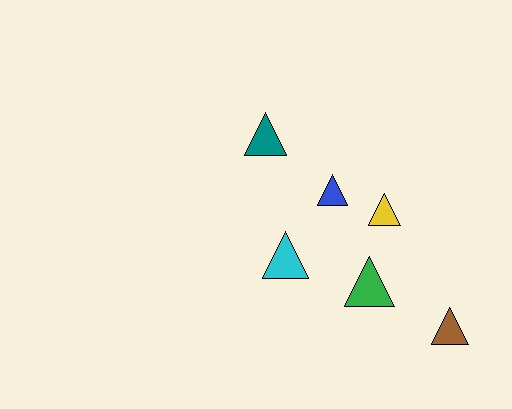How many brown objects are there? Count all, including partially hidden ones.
There is 1 brown object.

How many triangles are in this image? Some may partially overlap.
There are 6 triangles.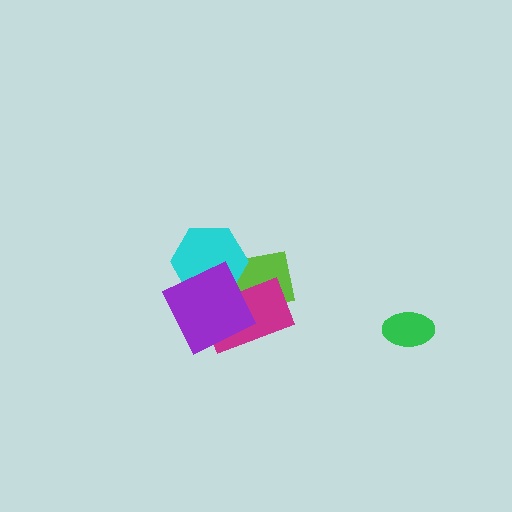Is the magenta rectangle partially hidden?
Yes, it is partially covered by another shape.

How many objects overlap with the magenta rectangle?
3 objects overlap with the magenta rectangle.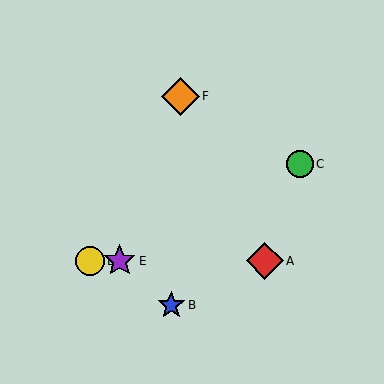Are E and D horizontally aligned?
Yes, both are at y≈261.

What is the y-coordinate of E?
Object E is at y≈261.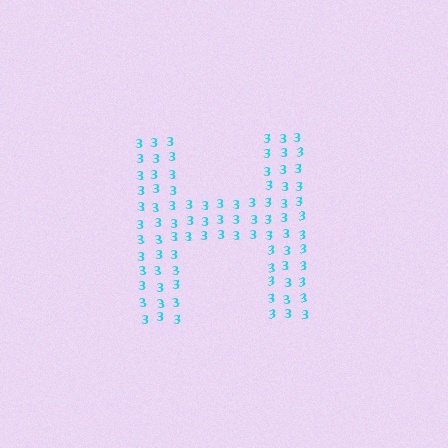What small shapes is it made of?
It is made of small digit 3's.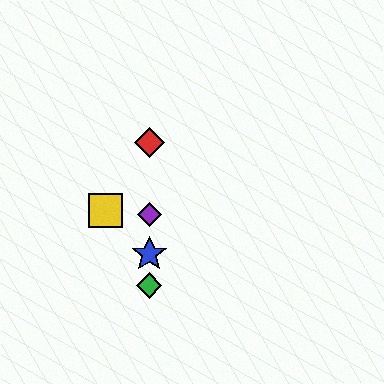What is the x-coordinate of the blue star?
The blue star is at x≈150.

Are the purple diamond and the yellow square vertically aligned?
No, the purple diamond is at x≈149 and the yellow square is at x≈106.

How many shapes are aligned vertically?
4 shapes (the red diamond, the blue star, the green diamond, the purple diamond) are aligned vertically.